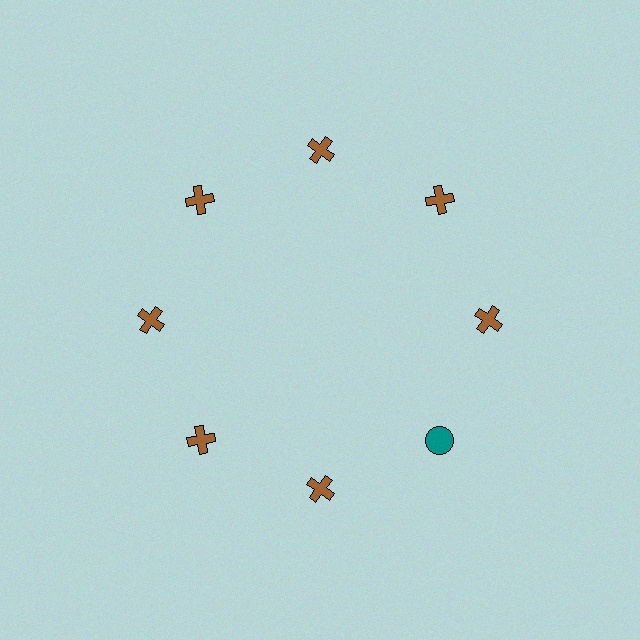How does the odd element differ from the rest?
It differs in both color (teal instead of brown) and shape (circle instead of cross).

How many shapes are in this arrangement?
There are 8 shapes arranged in a ring pattern.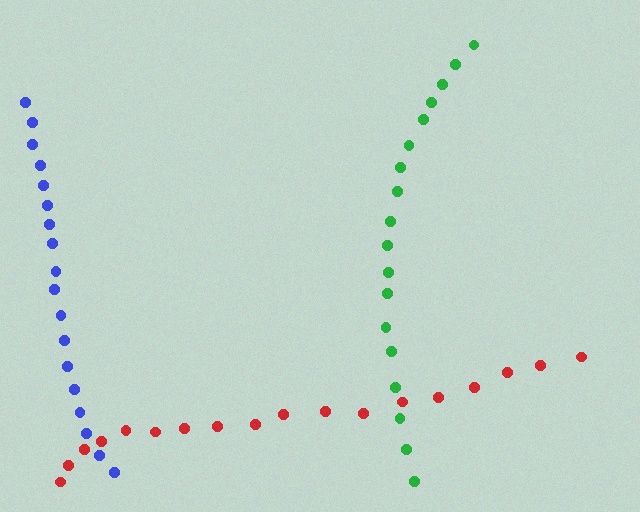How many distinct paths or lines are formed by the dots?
There are 3 distinct paths.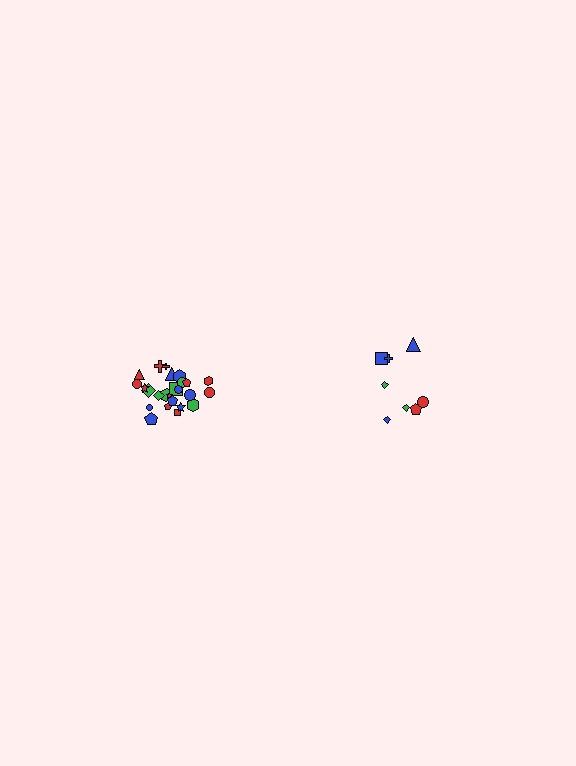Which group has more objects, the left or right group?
The left group.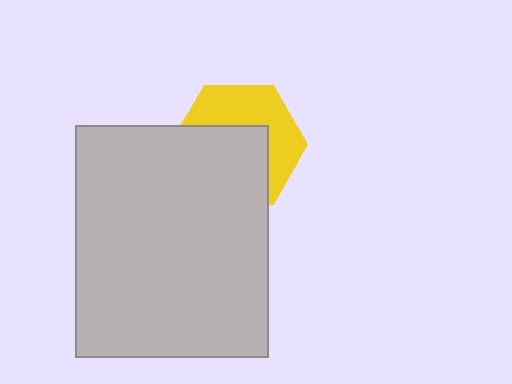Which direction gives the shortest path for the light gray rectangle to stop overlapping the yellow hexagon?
Moving down gives the shortest separation.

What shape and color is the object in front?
The object in front is a light gray rectangle.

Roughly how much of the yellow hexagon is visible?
About half of it is visible (roughly 45%).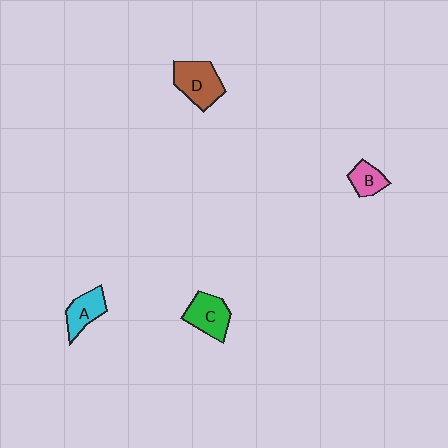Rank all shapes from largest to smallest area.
From largest to smallest: D (brown), C (green), A (cyan), B (pink).